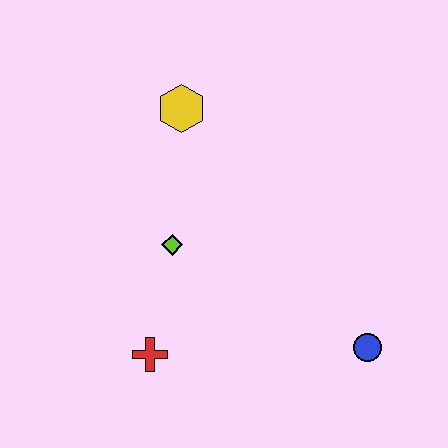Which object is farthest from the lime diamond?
The blue circle is farthest from the lime diamond.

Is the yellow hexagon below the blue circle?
No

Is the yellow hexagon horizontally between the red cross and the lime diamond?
No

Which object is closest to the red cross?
The lime diamond is closest to the red cross.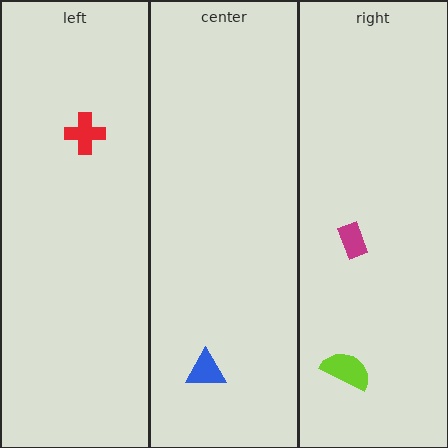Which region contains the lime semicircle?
The right region.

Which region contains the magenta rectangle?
The right region.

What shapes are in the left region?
The red cross.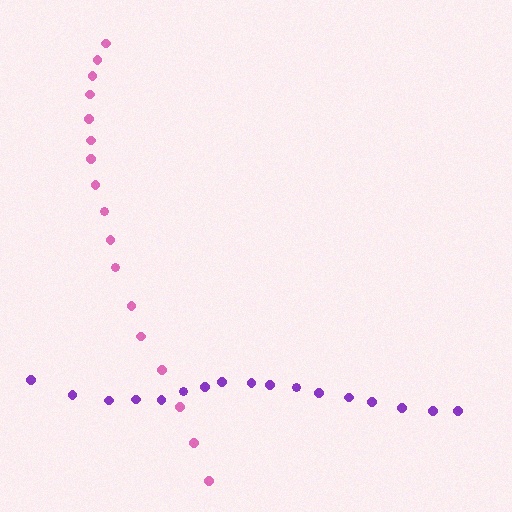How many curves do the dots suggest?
There are 2 distinct paths.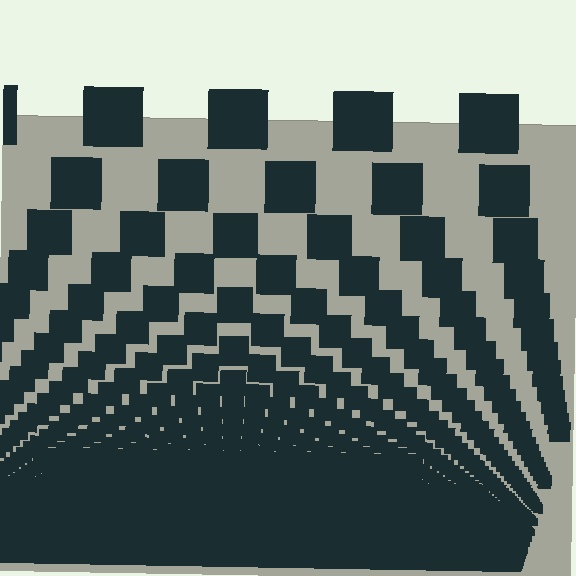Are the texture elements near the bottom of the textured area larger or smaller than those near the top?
Smaller. The gradient is inverted — elements near the bottom are smaller and denser.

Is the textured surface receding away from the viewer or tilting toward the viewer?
The surface appears to tilt toward the viewer. Texture elements get larger and sparser toward the top.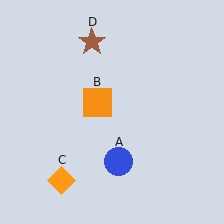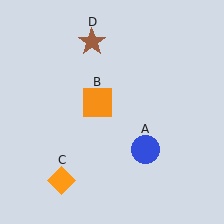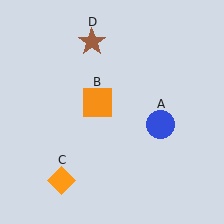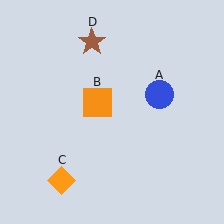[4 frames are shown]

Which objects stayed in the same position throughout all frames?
Orange square (object B) and orange diamond (object C) and brown star (object D) remained stationary.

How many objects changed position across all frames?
1 object changed position: blue circle (object A).